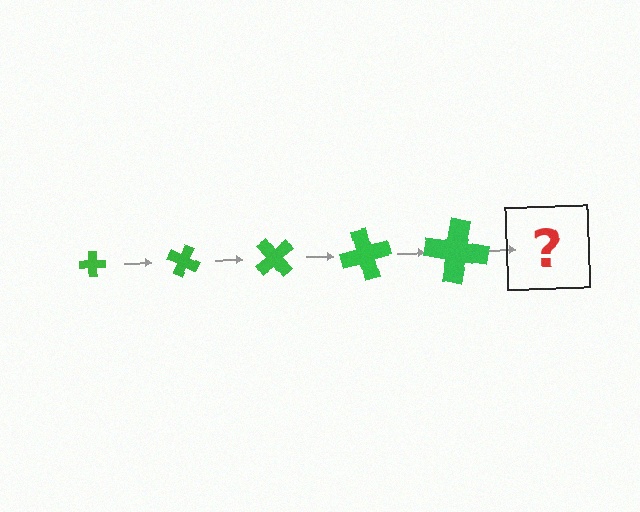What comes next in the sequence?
The next element should be a cross, larger than the previous one and rotated 125 degrees from the start.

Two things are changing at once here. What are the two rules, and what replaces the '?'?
The two rules are that the cross grows larger each step and it rotates 25 degrees each step. The '?' should be a cross, larger than the previous one and rotated 125 degrees from the start.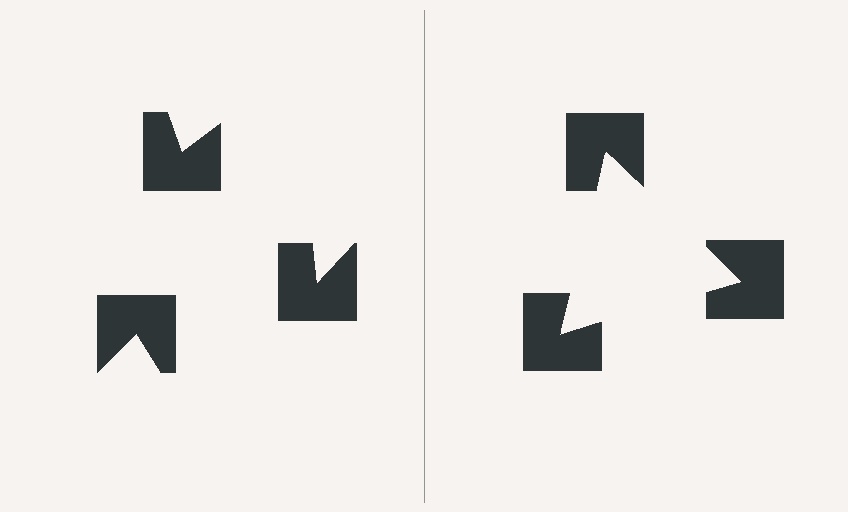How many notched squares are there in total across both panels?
6 — 3 on each side.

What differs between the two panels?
The notched squares are positioned identically on both sides; only the wedge orientations differ. On the right they align to a triangle; on the left they are misaligned.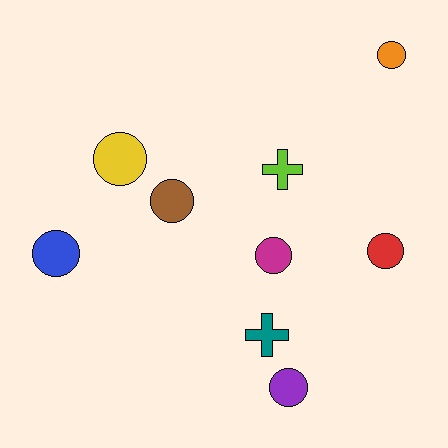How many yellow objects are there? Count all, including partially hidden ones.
There is 1 yellow object.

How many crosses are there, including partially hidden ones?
There are 2 crosses.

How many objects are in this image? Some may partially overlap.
There are 9 objects.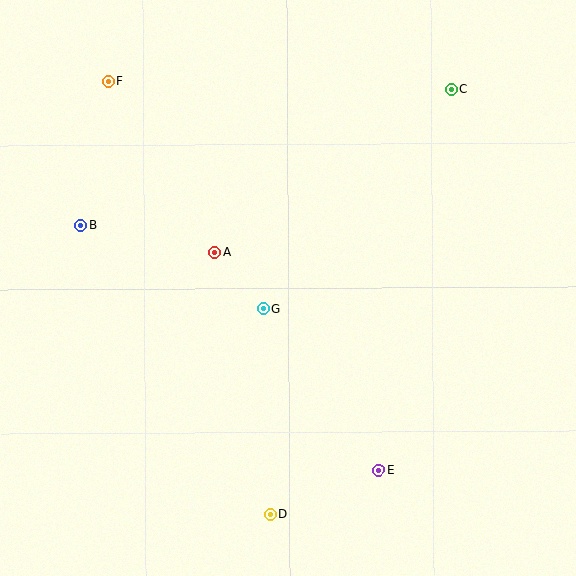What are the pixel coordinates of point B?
Point B is at (80, 225).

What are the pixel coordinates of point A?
Point A is at (214, 253).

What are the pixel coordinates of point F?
Point F is at (108, 81).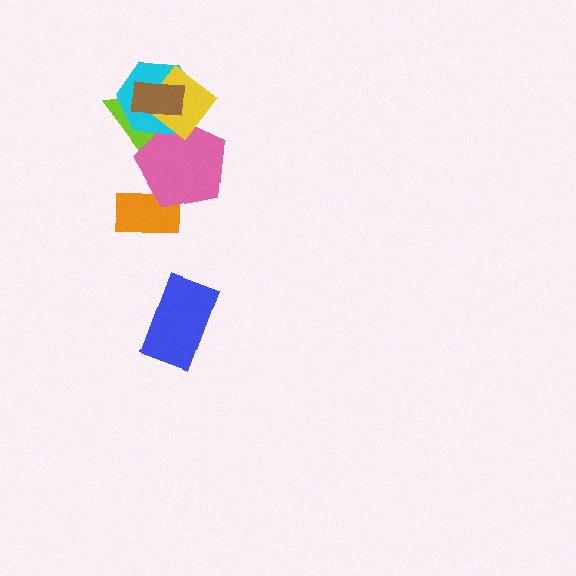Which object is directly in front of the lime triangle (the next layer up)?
The pink pentagon is directly in front of the lime triangle.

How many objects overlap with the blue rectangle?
0 objects overlap with the blue rectangle.